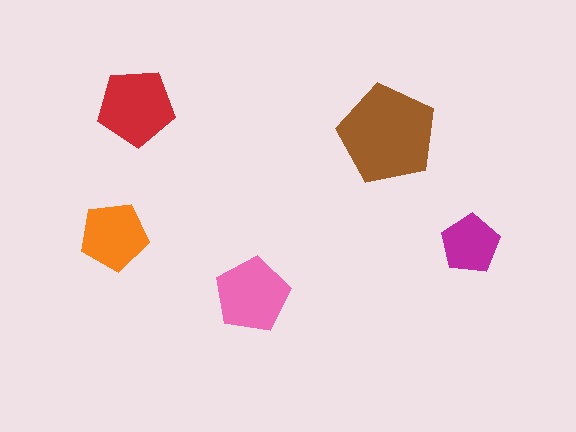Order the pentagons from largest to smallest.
the brown one, the red one, the pink one, the orange one, the magenta one.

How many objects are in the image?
There are 5 objects in the image.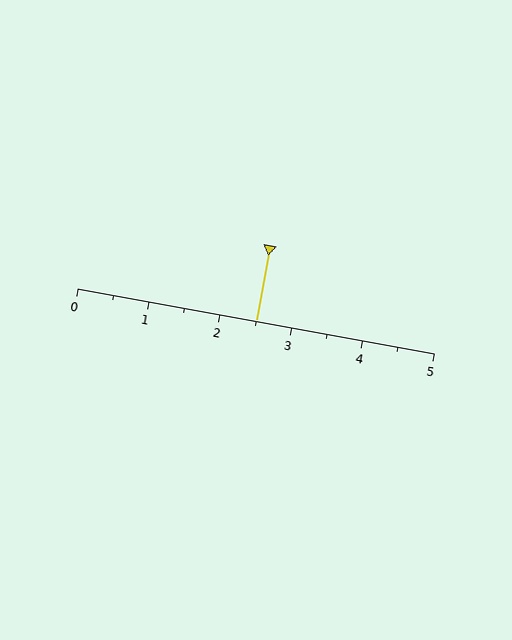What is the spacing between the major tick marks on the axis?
The major ticks are spaced 1 apart.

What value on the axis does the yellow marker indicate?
The marker indicates approximately 2.5.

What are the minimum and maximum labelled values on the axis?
The axis runs from 0 to 5.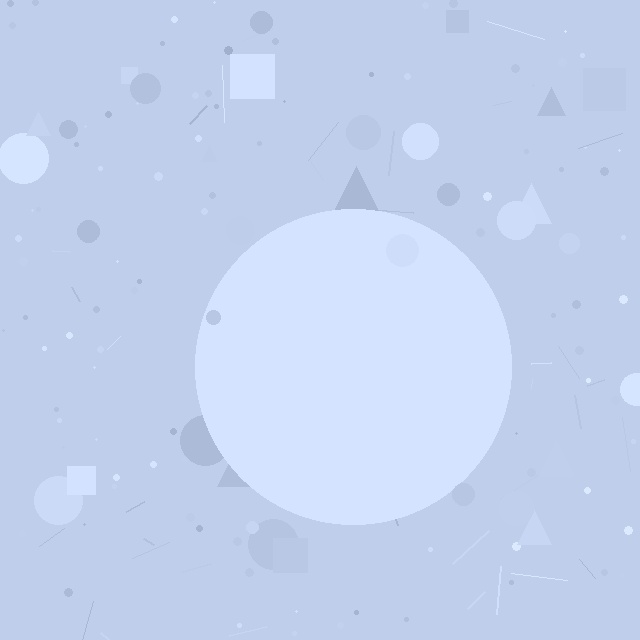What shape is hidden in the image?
A circle is hidden in the image.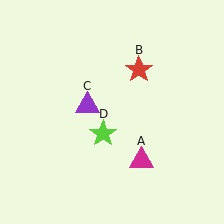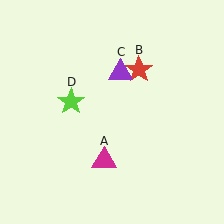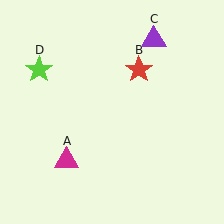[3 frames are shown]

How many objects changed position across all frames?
3 objects changed position: magenta triangle (object A), purple triangle (object C), lime star (object D).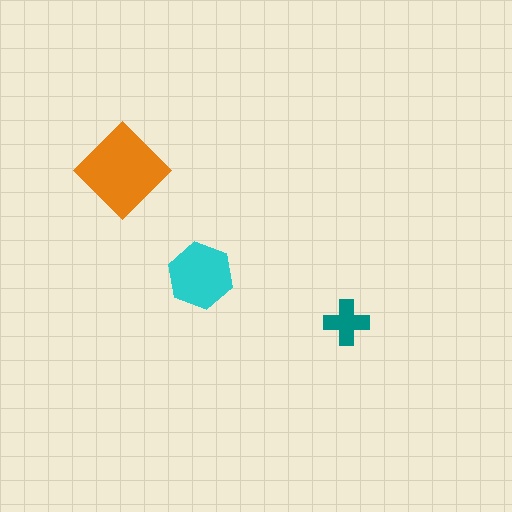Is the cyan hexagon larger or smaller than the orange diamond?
Smaller.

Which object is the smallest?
The teal cross.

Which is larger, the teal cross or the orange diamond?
The orange diamond.